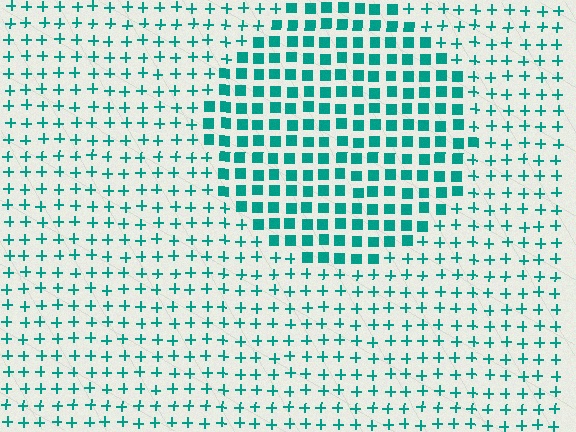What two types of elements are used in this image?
The image uses squares inside the circle region and plus signs outside it.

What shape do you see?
I see a circle.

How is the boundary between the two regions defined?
The boundary is defined by a change in element shape: squares inside vs. plus signs outside. All elements share the same color and spacing.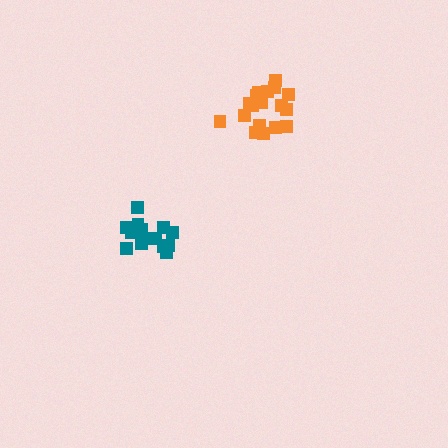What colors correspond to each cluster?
The clusters are colored: teal, orange.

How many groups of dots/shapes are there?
There are 2 groups.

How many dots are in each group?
Group 1: 15 dots, Group 2: 20 dots (35 total).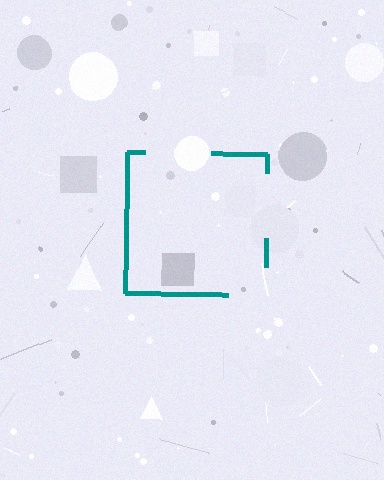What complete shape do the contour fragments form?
The contour fragments form a square.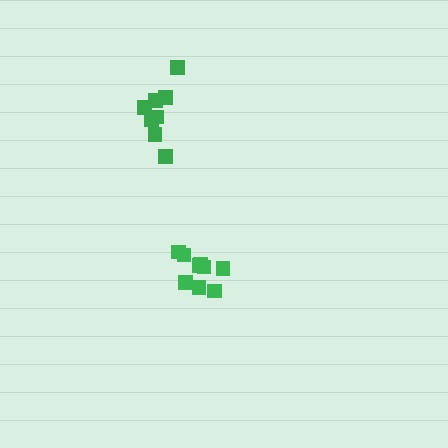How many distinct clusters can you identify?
There are 2 distinct clusters.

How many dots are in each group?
Group 1: 8 dots, Group 2: 9 dots (17 total).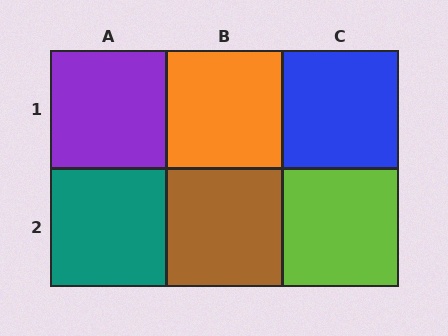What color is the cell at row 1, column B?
Orange.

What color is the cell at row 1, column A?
Purple.